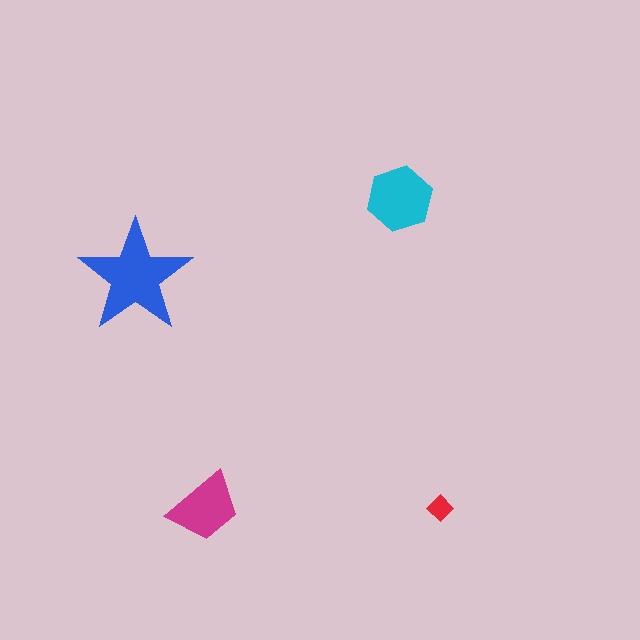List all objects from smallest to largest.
The red diamond, the magenta trapezoid, the cyan hexagon, the blue star.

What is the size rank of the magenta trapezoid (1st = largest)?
3rd.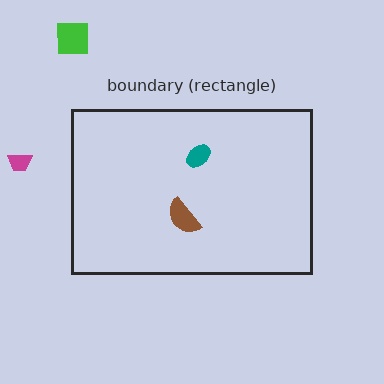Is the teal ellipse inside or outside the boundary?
Inside.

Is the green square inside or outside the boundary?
Outside.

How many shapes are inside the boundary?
2 inside, 2 outside.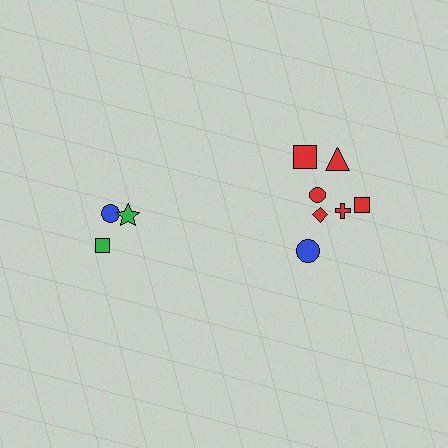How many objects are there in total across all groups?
There are 10 objects.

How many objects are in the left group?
There are 3 objects.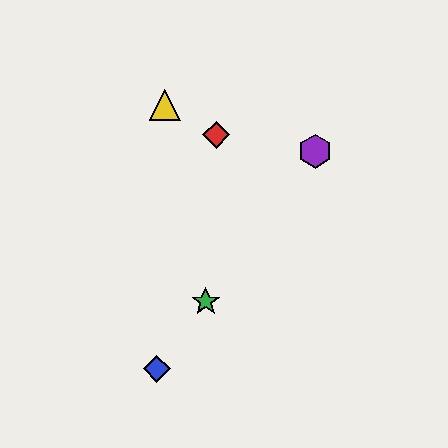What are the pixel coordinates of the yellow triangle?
The yellow triangle is at (165, 105).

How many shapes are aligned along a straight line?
3 shapes (the blue diamond, the green star, the purple hexagon) are aligned along a straight line.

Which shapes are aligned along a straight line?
The blue diamond, the green star, the purple hexagon are aligned along a straight line.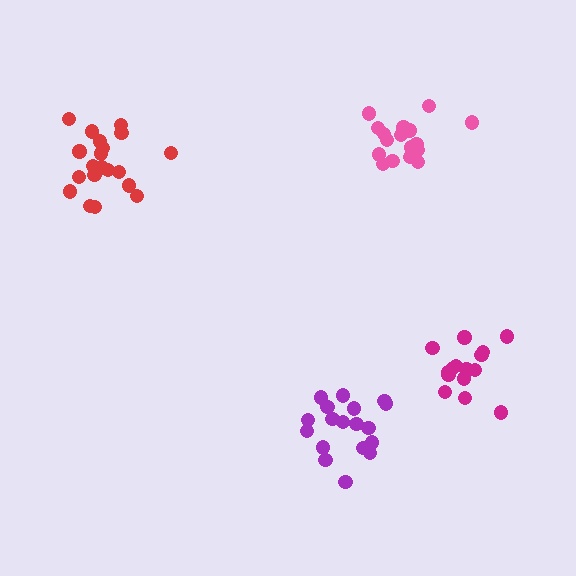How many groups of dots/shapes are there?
There are 4 groups.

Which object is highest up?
The pink cluster is topmost.